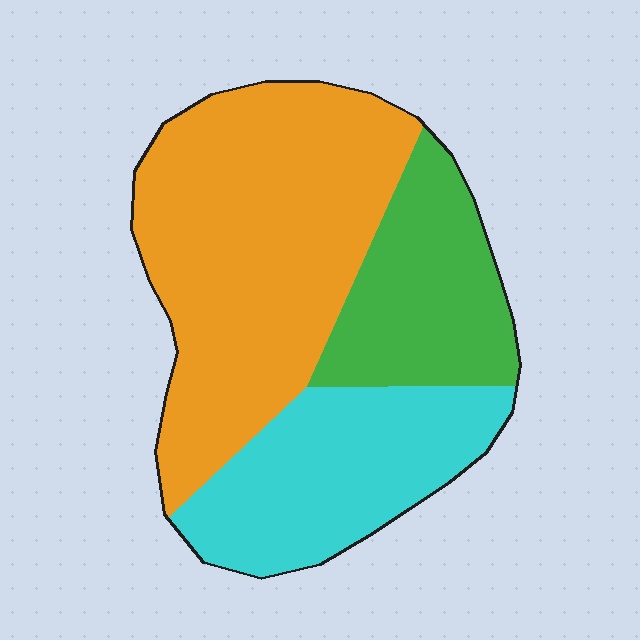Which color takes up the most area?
Orange, at roughly 50%.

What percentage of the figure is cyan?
Cyan takes up about one quarter (1/4) of the figure.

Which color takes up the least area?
Green, at roughly 20%.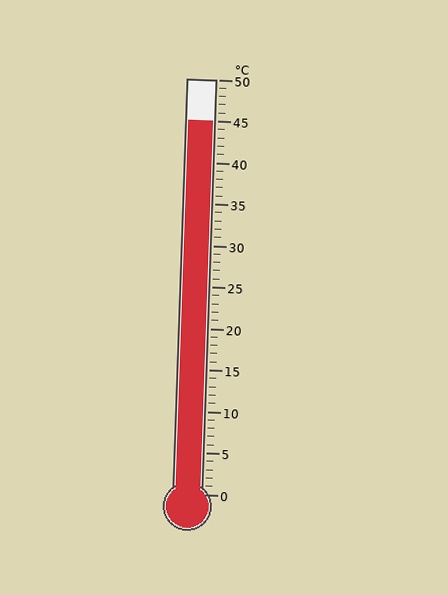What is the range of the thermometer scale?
The thermometer scale ranges from 0°C to 50°C.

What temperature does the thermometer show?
The thermometer shows approximately 45°C.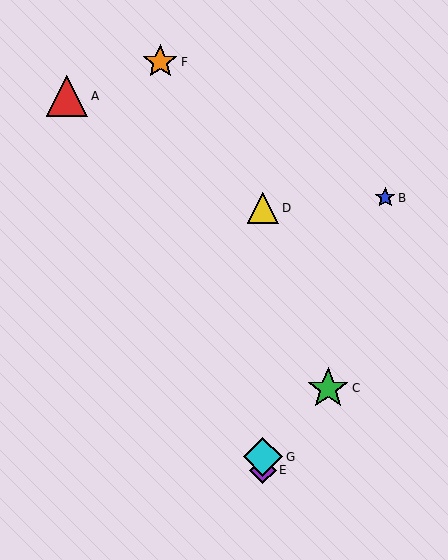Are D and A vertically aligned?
No, D is at x≈263 and A is at x≈67.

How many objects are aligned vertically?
3 objects (D, E, G) are aligned vertically.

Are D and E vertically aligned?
Yes, both are at x≈263.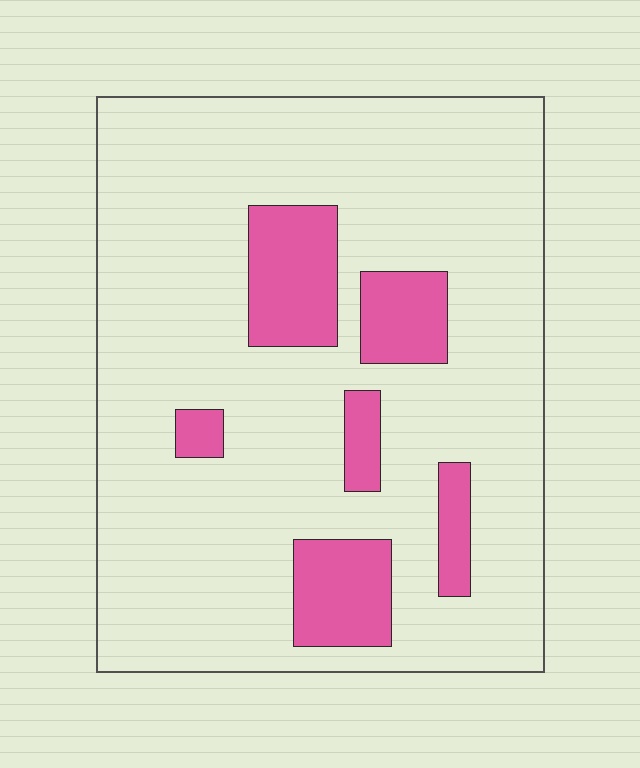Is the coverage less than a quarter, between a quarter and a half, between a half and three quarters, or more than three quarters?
Less than a quarter.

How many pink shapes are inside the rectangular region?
6.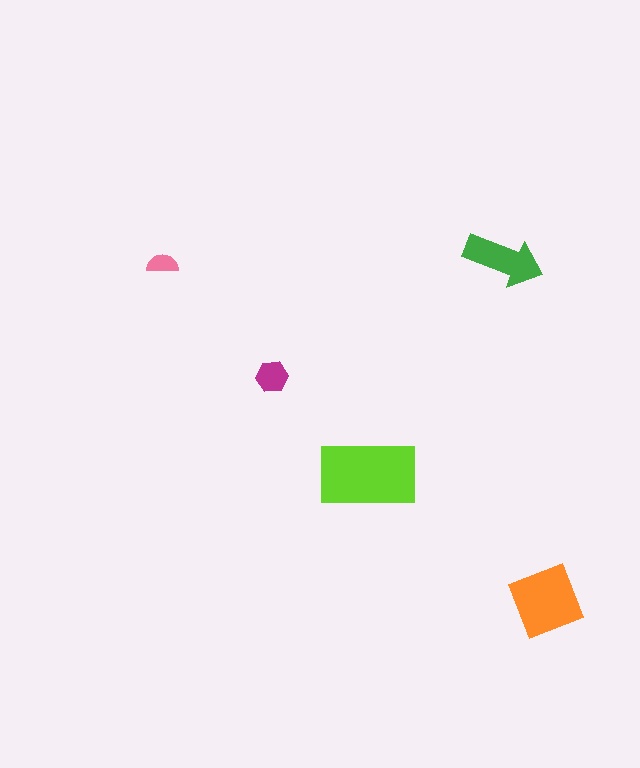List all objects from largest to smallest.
The lime rectangle, the orange square, the green arrow, the magenta hexagon, the pink semicircle.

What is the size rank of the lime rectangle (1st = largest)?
1st.